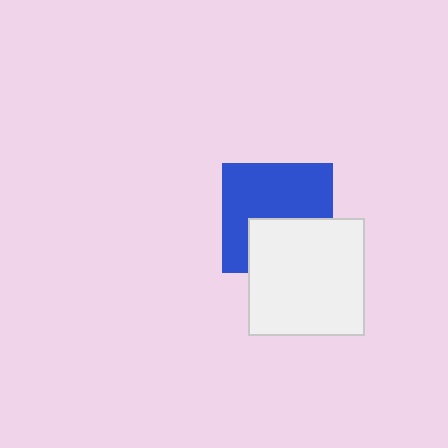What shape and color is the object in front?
The object in front is a white square.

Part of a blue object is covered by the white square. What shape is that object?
It is a square.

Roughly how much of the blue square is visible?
About half of it is visible (roughly 61%).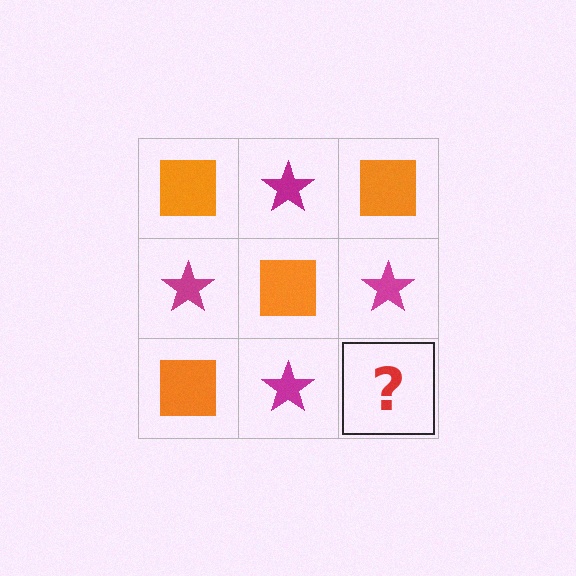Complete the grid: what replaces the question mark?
The question mark should be replaced with an orange square.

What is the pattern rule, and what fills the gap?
The rule is that it alternates orange square and magenta star in a checkerboard pattern. The gap should be filled with an orange square.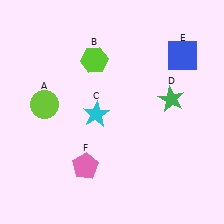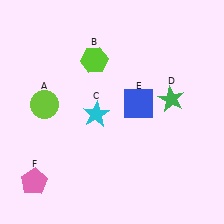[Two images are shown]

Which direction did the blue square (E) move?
The blue square (E) moved down.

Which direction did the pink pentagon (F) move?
The pink pentagon (F) moved left.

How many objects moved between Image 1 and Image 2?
2 objects moved between the two images.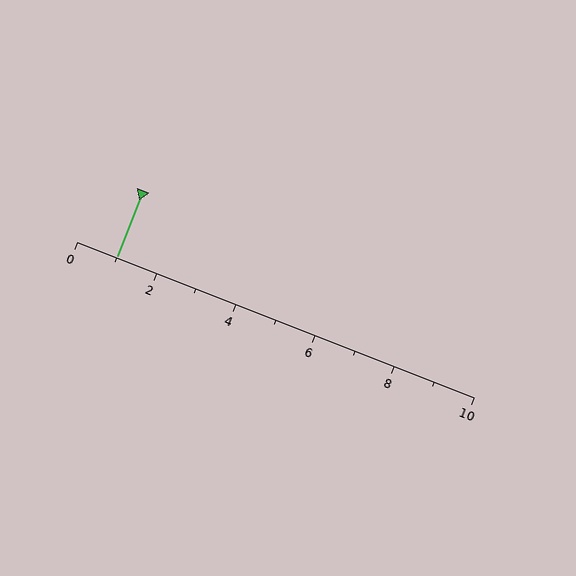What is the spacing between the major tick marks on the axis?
The major ticks are spaced 2 apart.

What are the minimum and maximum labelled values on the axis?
The axis runs from 0 to 10.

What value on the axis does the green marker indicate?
The marker indicates approximately 1.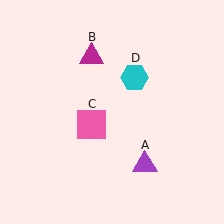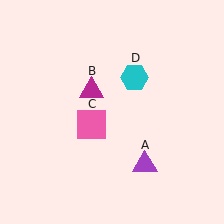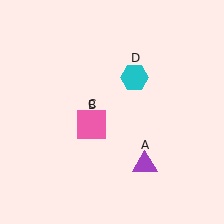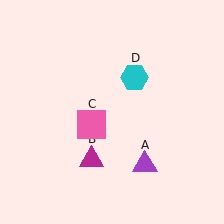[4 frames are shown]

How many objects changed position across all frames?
1 object changed position: magenta triangle (object B).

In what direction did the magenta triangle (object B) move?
The magenta triangle (object B) moved down.